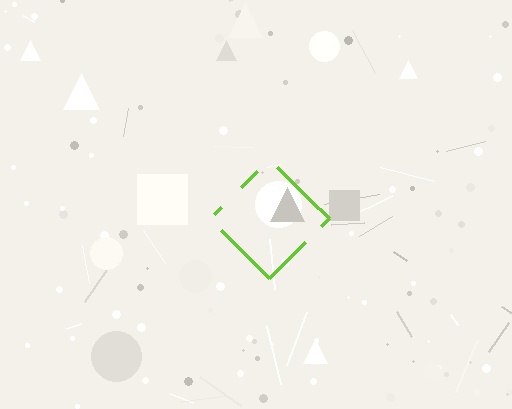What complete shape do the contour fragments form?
The contour fragments form a diamond.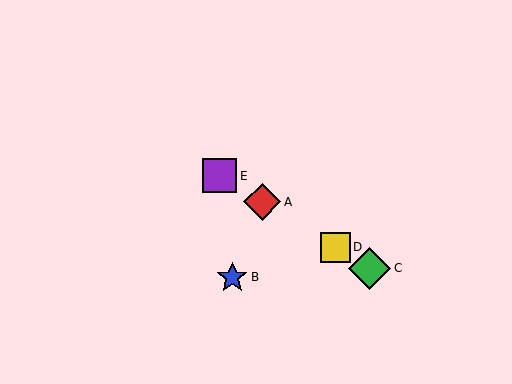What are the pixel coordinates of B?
Object B is at (232, 277).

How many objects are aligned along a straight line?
4 objects (A, C, D, E) are aligned along a straight line.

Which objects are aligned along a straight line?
Objects A, C, D, E are aligned along a straight line.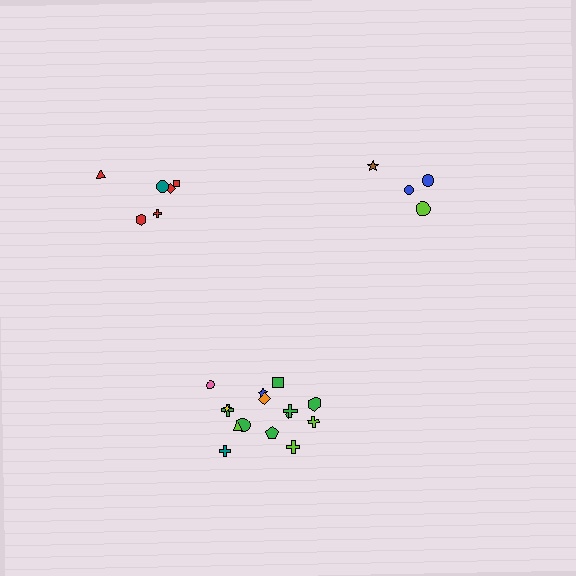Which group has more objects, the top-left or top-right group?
The top-left group.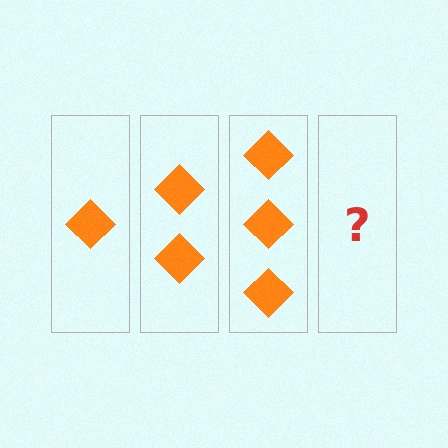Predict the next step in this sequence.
The next step is 4 diamonds.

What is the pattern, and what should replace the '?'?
The pattern is that each step adds one more diamond. The '?' should be 4 diamonds.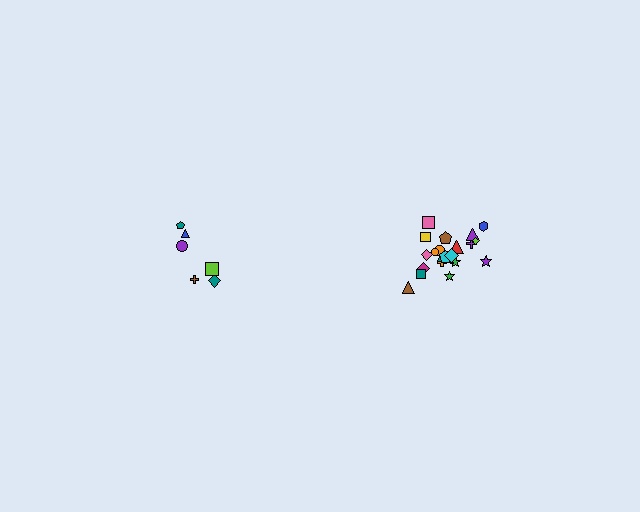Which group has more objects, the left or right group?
The right group.